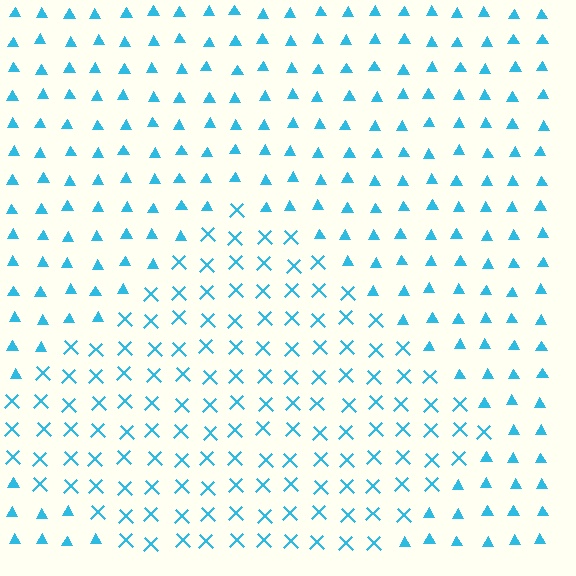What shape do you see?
I see a diamond.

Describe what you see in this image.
The image is filled with small cyan elements arranged in a uniform grid. A diamond-shaped region contains X marks, while the surrounding area contains triangles. The boundary is defined purely by the change in element shape.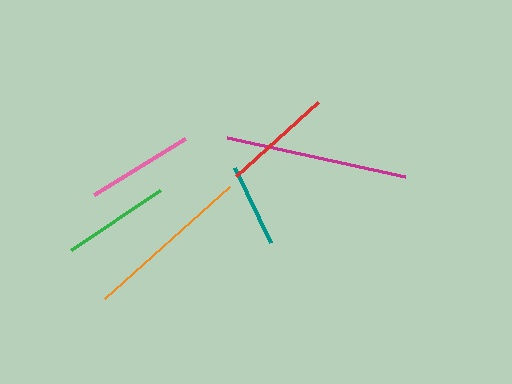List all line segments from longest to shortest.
From longest to shortest: magenta, orange, red, green, pink, teal.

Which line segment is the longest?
The magenta line is the longest at approximately 182 pixels.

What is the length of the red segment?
The red segment is approximately 111 pixels long.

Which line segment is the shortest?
The teal line is the shortest at approximately 82 pixels.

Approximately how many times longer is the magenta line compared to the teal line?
The magenta line is approximately 2.2 times the length of the teal line.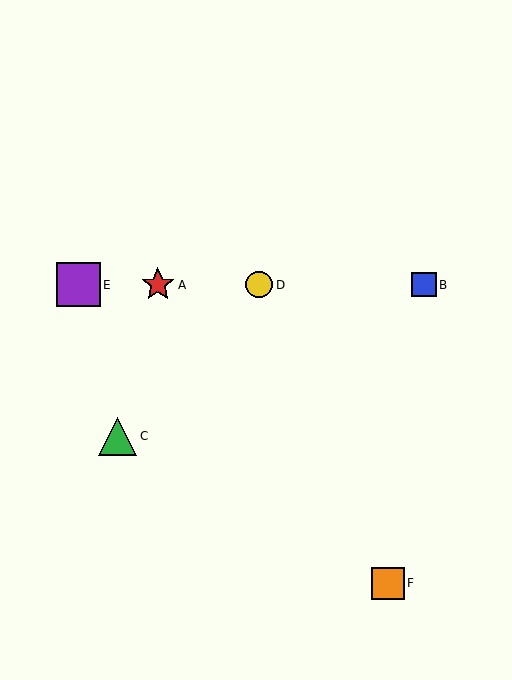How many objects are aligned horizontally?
4 objects (A, B, D, E) are aligned horizontally.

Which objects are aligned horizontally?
Objects A, B, D, E are aligned horizontally.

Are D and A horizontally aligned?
Yes, both are at y≈285.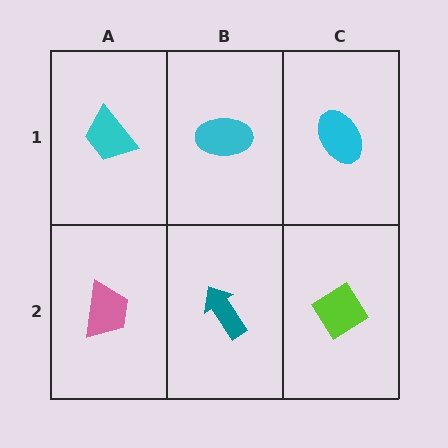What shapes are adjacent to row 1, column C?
A lime diamond (row 2, column C), a cyan ellipse (row 1, column B).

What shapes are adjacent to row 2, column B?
A cyan ellipse (row 1, column B), a pink trapezoid (row 2, column A), a lime diamond (row 2, column C).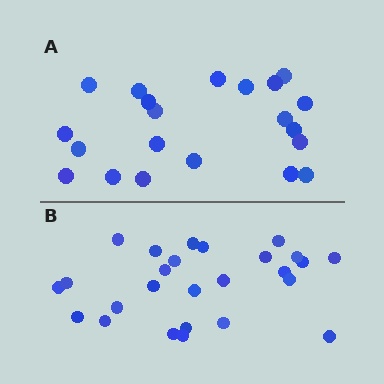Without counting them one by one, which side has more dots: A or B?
Region B (the bottom region) has more dots.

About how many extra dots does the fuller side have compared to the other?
Region B has about 5 more dots than region A.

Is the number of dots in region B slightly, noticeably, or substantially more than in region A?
Region B has only slightly more — the two regions are fairly close. The ratio is roughly 1.2 to 1.